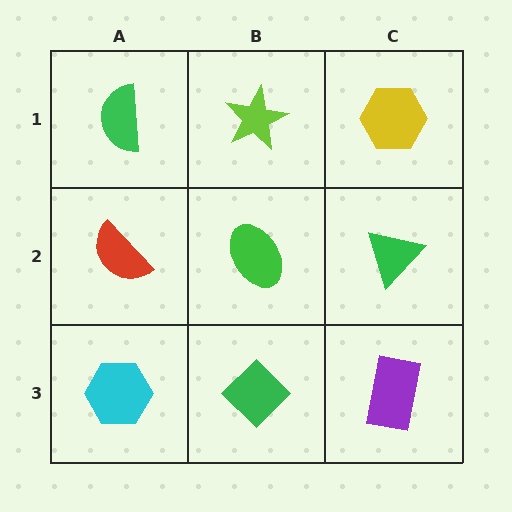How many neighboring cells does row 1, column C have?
2.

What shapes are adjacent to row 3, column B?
A green ellipse (row 2, column B), a cyan hexagon (row 3, column A), a purple rectangle (row 3, column C).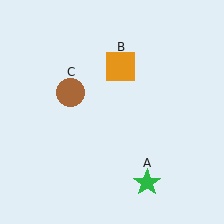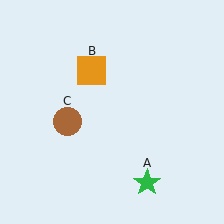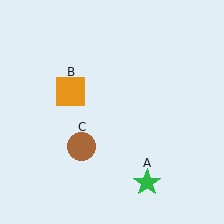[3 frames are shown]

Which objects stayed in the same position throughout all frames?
Green star (object A) remained stationary.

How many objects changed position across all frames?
2 objects changed position: orange square (object B), brown circle (object C).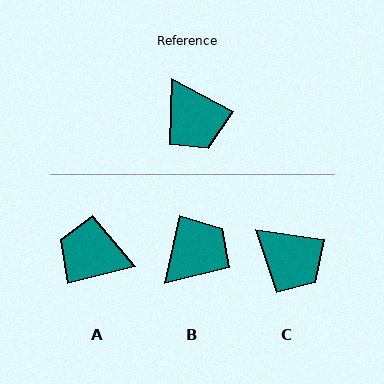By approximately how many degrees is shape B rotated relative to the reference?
Approximately 106 degrees counter-clockwise.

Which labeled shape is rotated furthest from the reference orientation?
A, about 137 degrees away.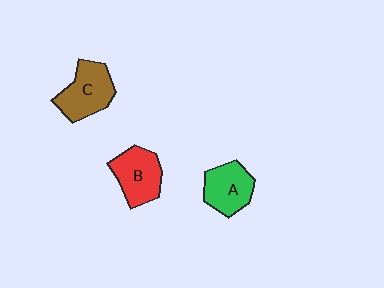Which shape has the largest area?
Shape C (brown).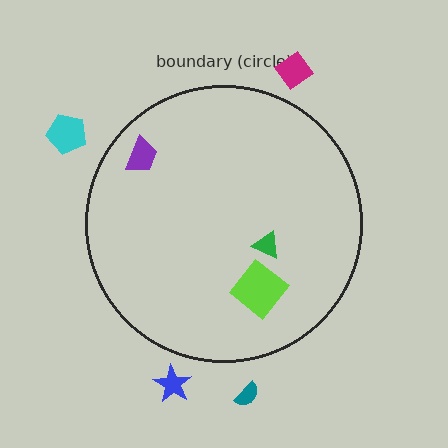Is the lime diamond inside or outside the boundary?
Inside.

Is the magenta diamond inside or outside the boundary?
Outside.